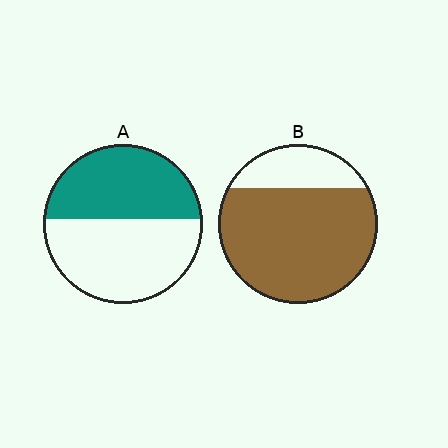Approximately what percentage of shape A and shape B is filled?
A is approximately 45% and B is approximately 80%.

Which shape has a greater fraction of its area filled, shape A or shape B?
Shape B.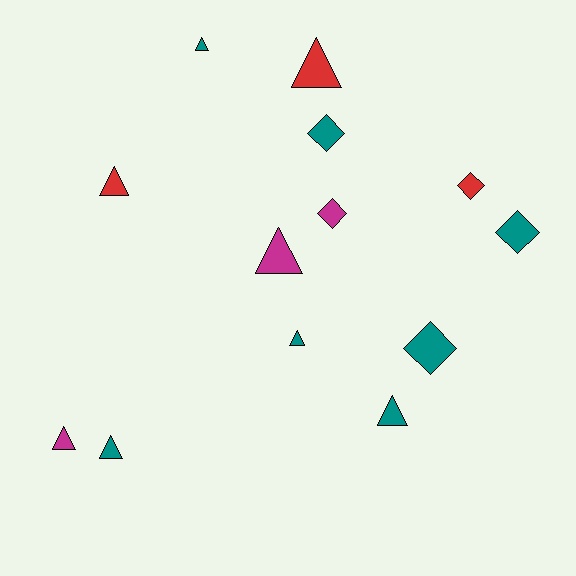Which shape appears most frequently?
Triangle, with 8 objects.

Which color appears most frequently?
Teal, with 7 objects.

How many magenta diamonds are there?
There is 1 magenta diamond.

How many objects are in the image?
There are 13 objects.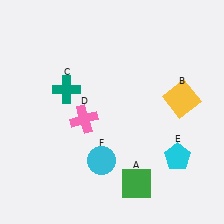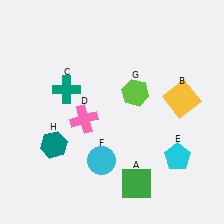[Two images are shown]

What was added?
A lime hexagon (G), a teal hexagon (H) were added in Image 2.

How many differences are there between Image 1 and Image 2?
There are 2 differences between the two images.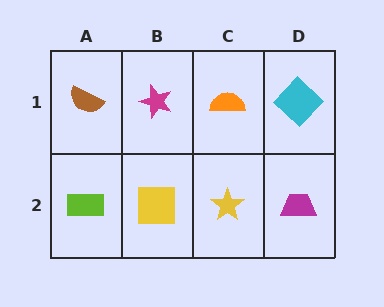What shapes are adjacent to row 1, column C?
A yellow star (row 2, column C), a magenta star (row 1, column B), a cyan diamond (row 1, column D).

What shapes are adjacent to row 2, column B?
A magenta star (row 1, column B), a lime rectangle (row 2, column A), a yellow star (row 2, column C).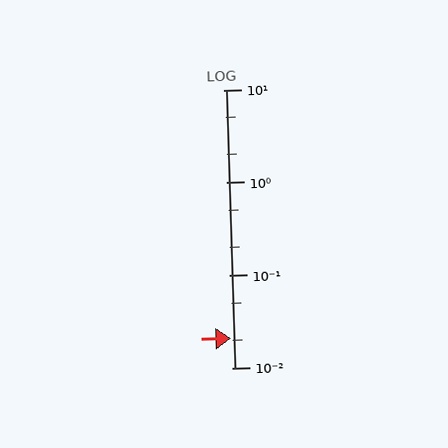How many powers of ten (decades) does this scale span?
The scale spans 3 decades, from 0.01 to 10.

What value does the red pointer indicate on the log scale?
The pointer indicates approximately 0.021.